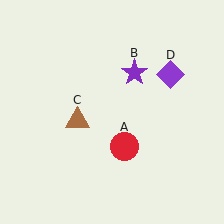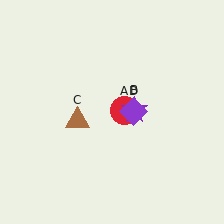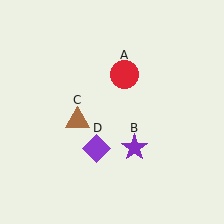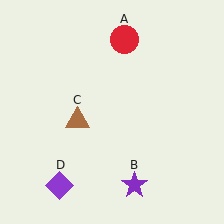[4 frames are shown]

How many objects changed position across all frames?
3 objects changed position: red circle (object A), purple star (object B), purple diamond (object D).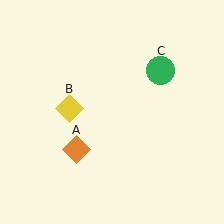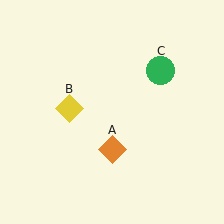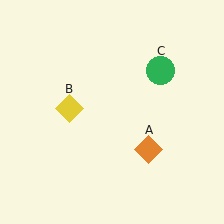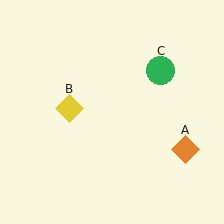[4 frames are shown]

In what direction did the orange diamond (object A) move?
The orange diamond (object A) moved right.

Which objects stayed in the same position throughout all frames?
Yellow diamond (object B) and green circle (object C) remained stationary.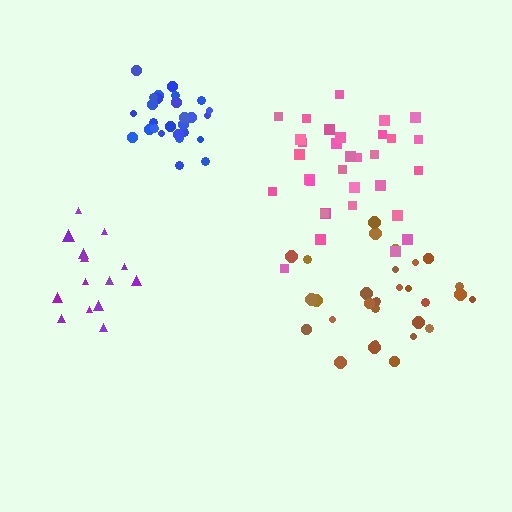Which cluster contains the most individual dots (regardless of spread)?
Pink (32).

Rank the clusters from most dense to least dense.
blue, pink, brown, purple.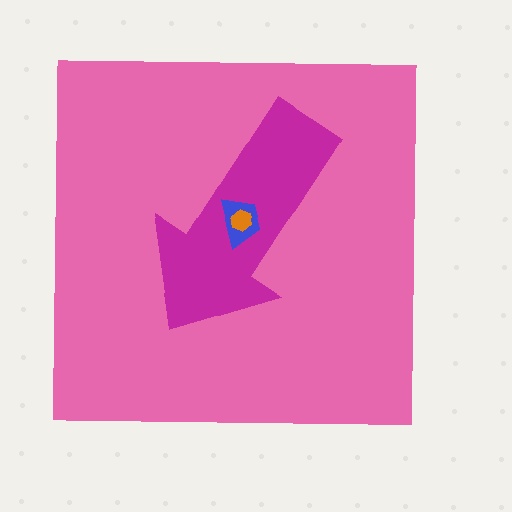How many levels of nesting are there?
4.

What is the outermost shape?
The pink square.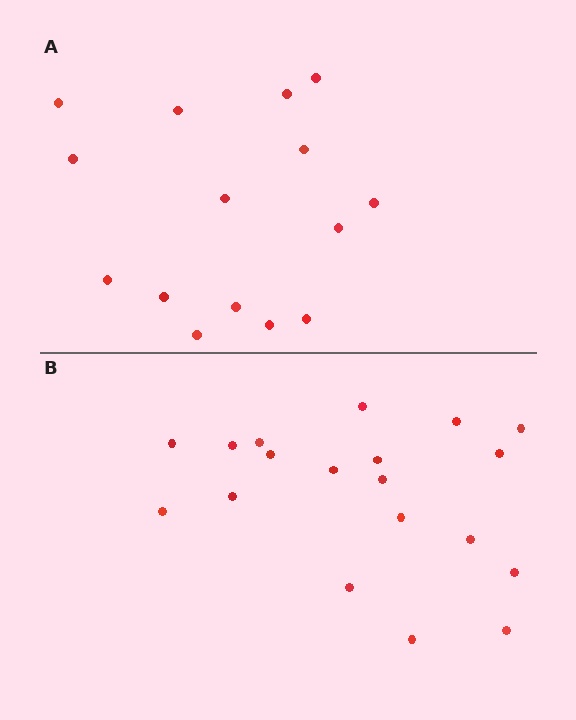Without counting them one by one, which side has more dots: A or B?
Region B (the bottom region) has more dots.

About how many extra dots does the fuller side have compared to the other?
Region B has about 4 more dots than region A.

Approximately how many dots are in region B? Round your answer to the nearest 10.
About 20 dots. (The exact count is 19, which rounds to 20.)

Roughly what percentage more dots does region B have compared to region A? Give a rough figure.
About 25% more.